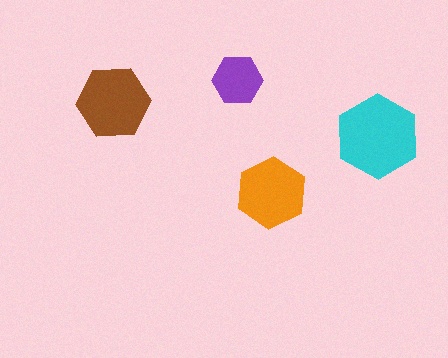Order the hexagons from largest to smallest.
the cyan one, the brown one, the orange one, the purple one.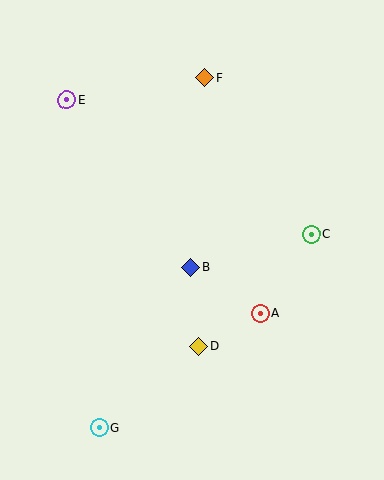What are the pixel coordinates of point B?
Point B is at (191, 267).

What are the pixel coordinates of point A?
Point A is at (260, 314).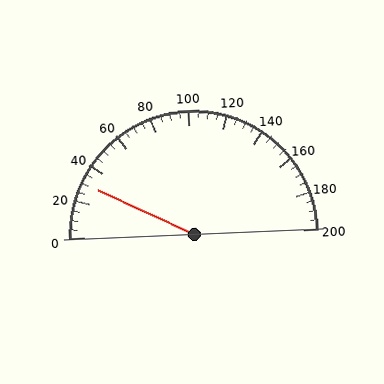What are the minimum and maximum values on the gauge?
The gauge ranges from 0 to 200.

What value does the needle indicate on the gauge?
The needle indicates approximately 30.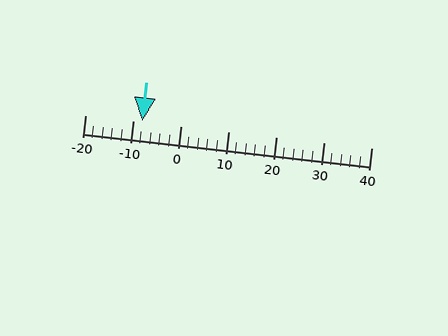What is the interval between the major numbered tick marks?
The major tick marks are spaced 10 units apart.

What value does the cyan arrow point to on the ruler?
The cyan arrow points to approximately -8.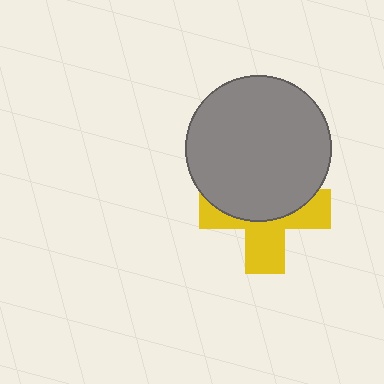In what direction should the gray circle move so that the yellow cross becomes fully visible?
The gray circle should move up. That is the shortest direction to clear the overlap and leave the yellow cross fully visible.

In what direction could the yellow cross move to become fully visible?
The yellow cross could move down. That would shift it out from behind the gray circle entirely.